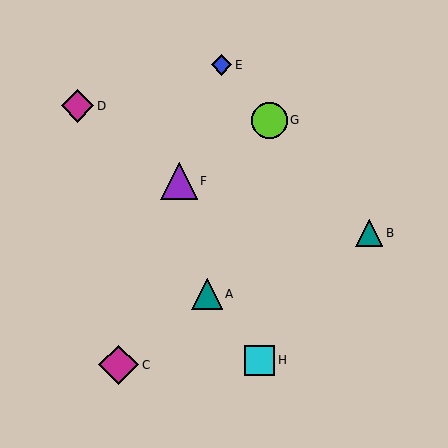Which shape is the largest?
The magenta diamond (labeled C) is the largest.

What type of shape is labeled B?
Shape B is a teal triangle.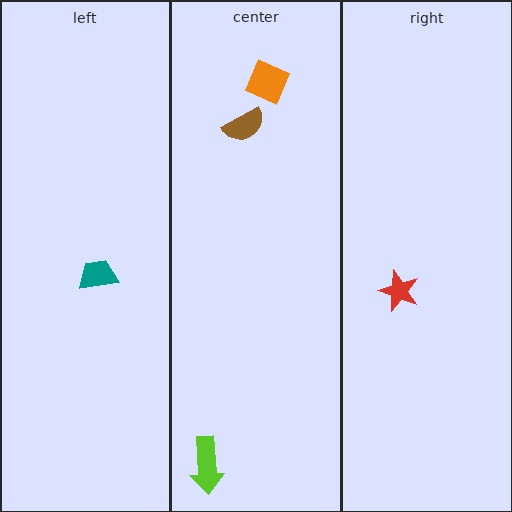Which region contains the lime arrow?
The center region.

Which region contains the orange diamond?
The center region.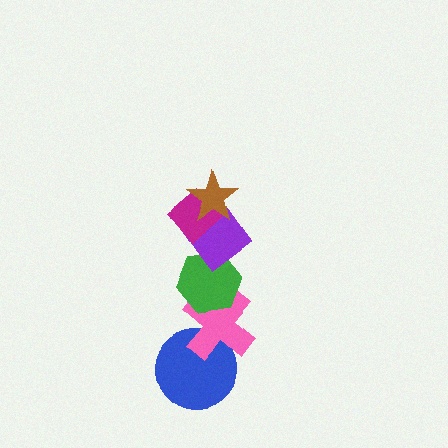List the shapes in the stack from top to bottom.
From top to bottom: the brown star, the magenta diamond, the purple diamond, the green hexagon, the pink cross, the blue circle.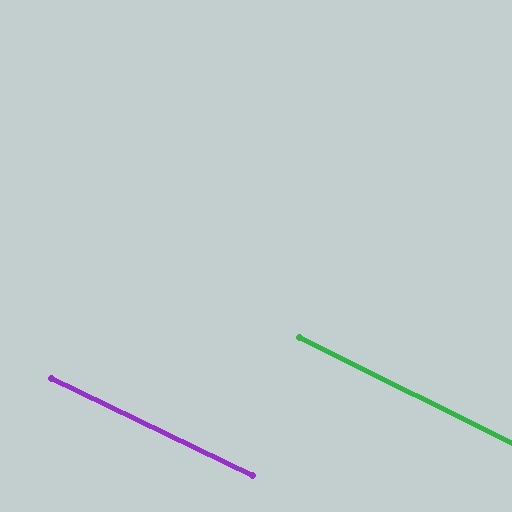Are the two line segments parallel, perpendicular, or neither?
Parallel — their directions differ by only 0.9°.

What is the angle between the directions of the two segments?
Approximately 1 degree.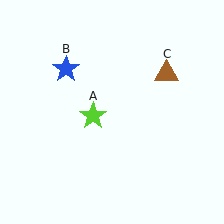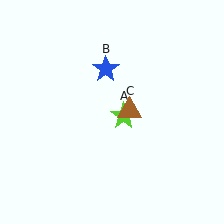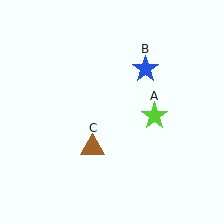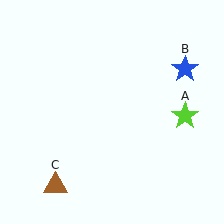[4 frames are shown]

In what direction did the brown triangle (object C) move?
The brown triangle (object C) moved down and to the left.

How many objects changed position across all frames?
3 objects changed position: lime star (object A), blue star (object B), brown triangle (object C).